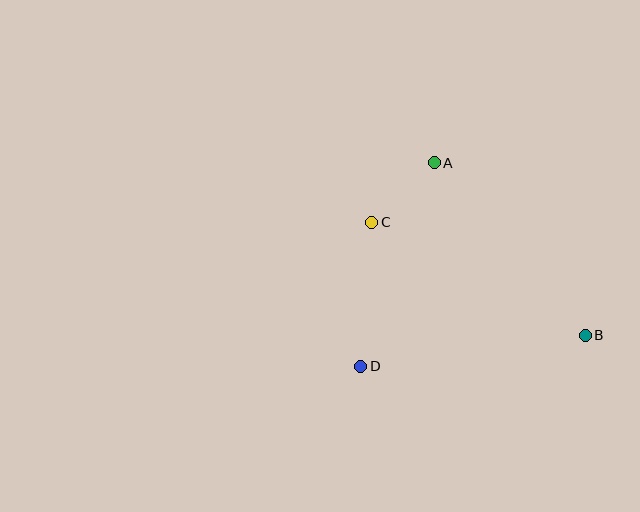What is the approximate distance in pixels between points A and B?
The distance between A and B is approximately 229 pixels.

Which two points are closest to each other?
Points A and C are closest to each other.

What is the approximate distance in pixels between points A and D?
The distance between A and D is approximately 216 pixels.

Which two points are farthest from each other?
Points B and C are farthest from each other.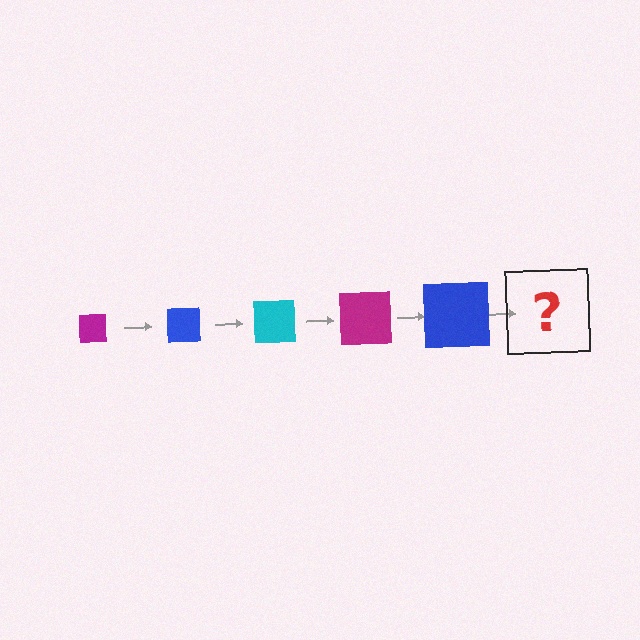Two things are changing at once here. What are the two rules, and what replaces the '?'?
The two rules are that the square grows larger each step and the color cycles through magenta, blue, and cyan. The '?' should be a cyan square, larger than the previous one.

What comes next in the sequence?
The next element should be a cyan square, larger than the previous one.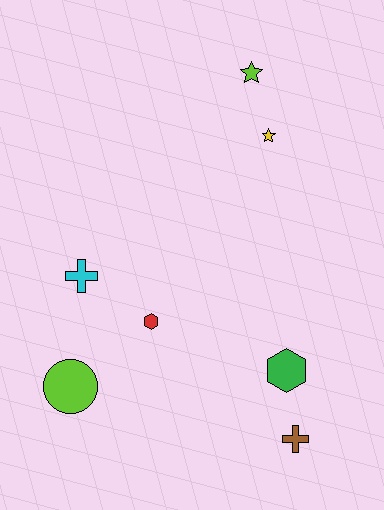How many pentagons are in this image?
There are no pentagons.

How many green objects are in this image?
There is 1 green object.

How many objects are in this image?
There are 7 objects.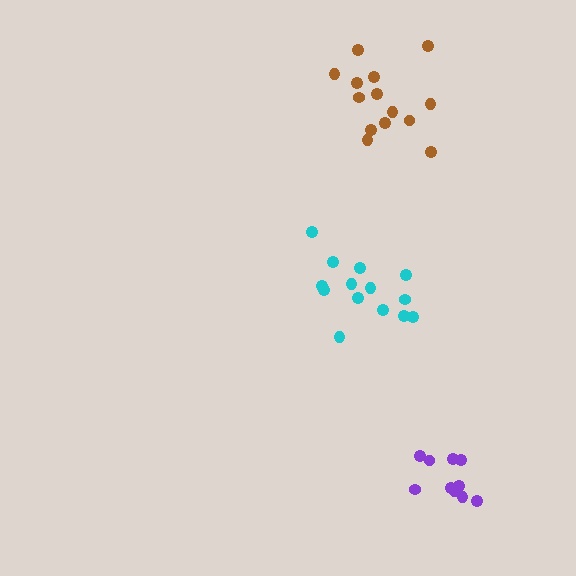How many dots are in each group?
Group 1: 14 dots, Group 2: 14 dots, Group 3: 10 dots (38 total).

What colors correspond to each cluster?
The clusters are colored: cyan, brown, purple.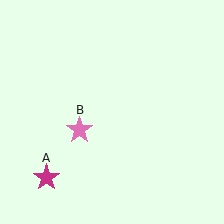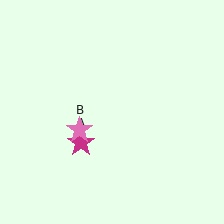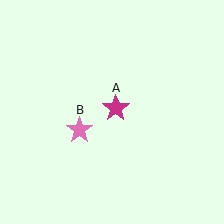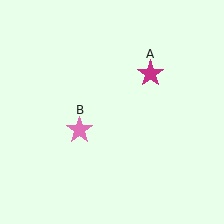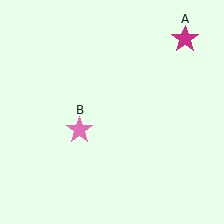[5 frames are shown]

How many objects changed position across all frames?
1 object changed position: magenta star (object A).